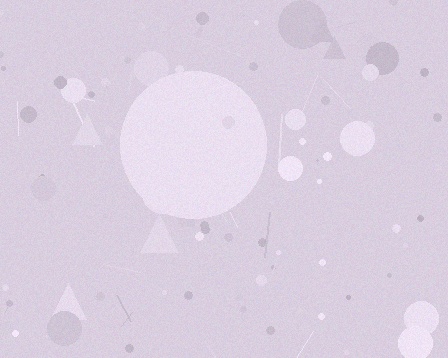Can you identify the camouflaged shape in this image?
The camouflaged shape is a circle.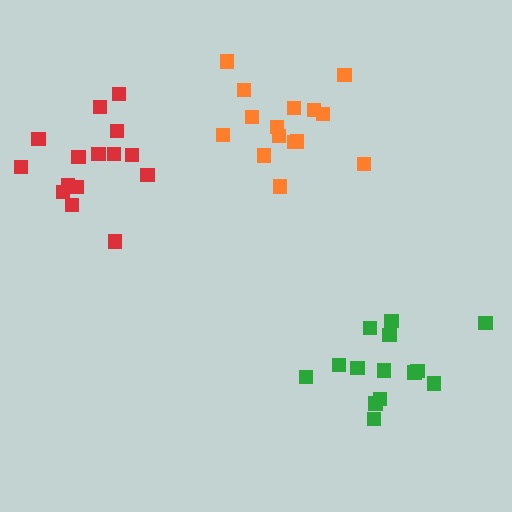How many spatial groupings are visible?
There are 3 spatial groupings.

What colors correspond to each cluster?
The clusters are colored: red, green, orange.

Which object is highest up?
The orange cluster is topmost.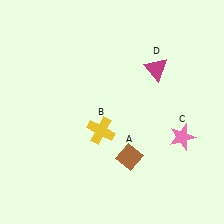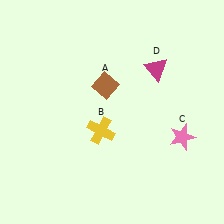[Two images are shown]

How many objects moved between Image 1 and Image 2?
1 object moved between the two images.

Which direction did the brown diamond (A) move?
The brown diamond (A) moved up.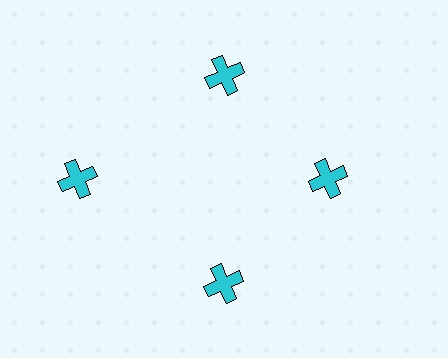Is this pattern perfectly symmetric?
No. The 4 cyan crosses are arranged in a ring, but one element near the 9 o'clock position is pushed outward from the center, breaking the 4-fold rotational symmetry.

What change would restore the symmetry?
The symmetry would be restored by moving it inward, back onto the ring so that all 4 crosses sit at equal angles and equal distance from the center.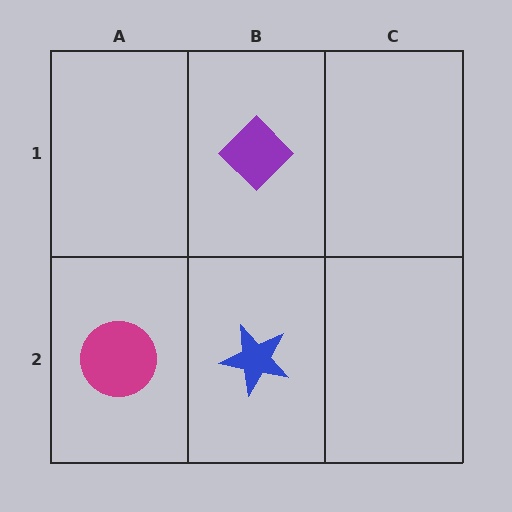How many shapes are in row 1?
1 shape.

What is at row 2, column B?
A blue star.